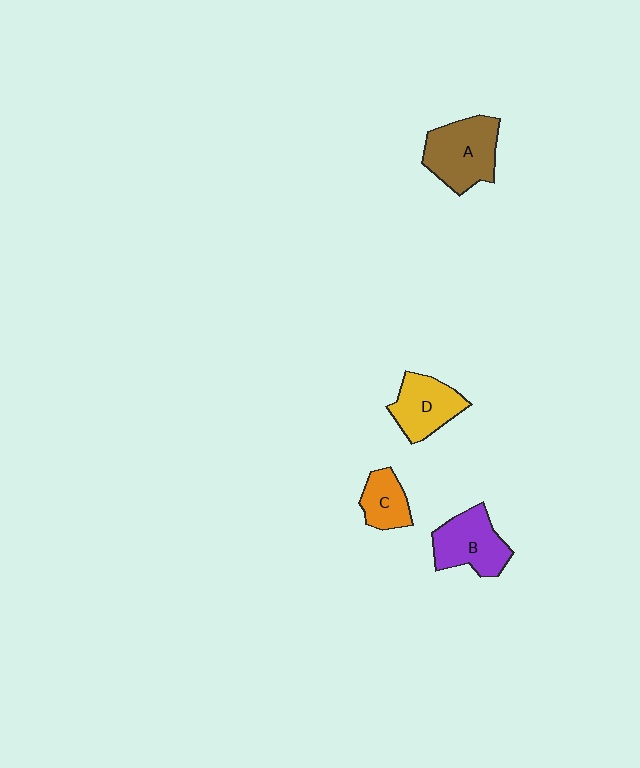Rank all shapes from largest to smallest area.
From largest to smallest: A (brown), B (purple), D (yellow), C (orange).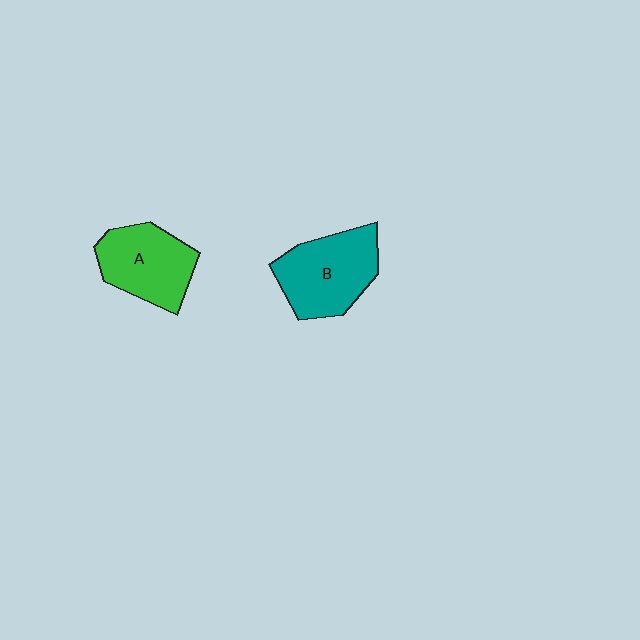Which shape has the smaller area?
Shape A (green).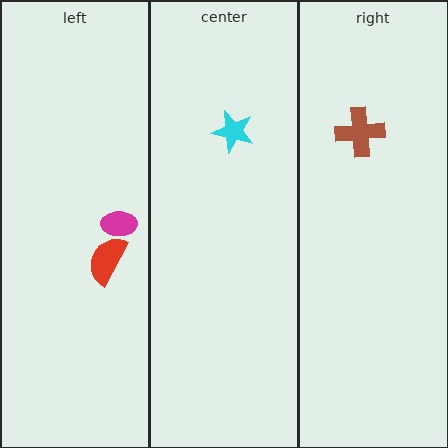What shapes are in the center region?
The cyan star.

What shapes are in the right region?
The brown cross.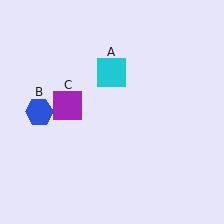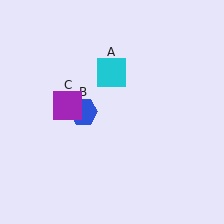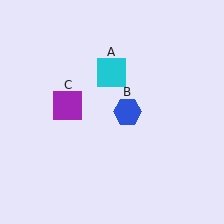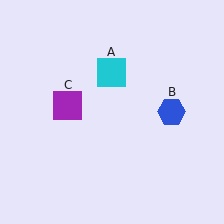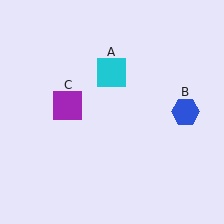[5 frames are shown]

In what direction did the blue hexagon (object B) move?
The blue hexagon (object B) moved right.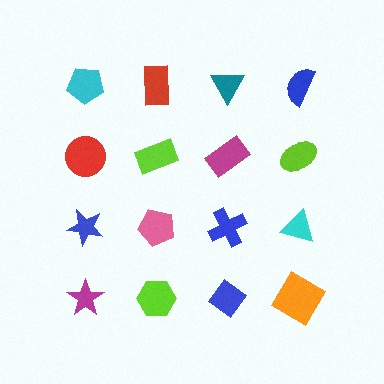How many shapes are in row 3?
4 shapes.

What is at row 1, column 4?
A blue semicircle.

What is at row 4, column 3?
A blue diamond.